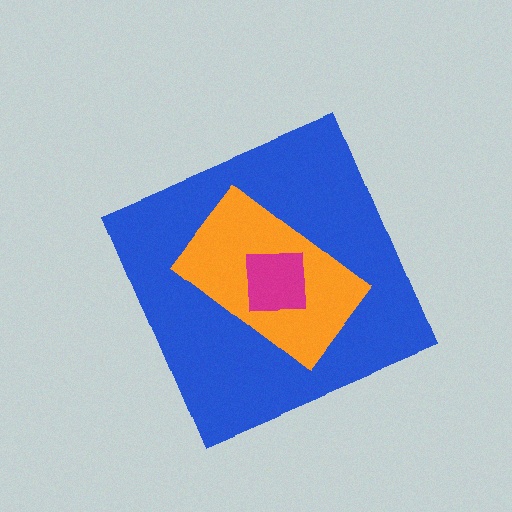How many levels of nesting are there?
3.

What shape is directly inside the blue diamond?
The orange rectangle.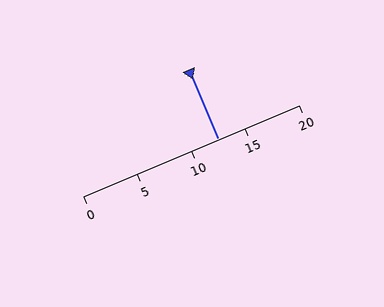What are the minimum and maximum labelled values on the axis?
The axis runs from 0 to 20.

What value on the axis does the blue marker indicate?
The marker indicates approximately 12.5.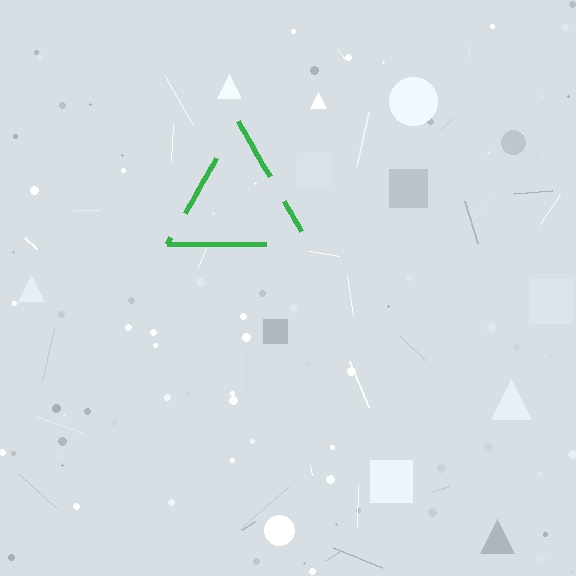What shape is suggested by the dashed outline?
The dashed outline suggests a triangle.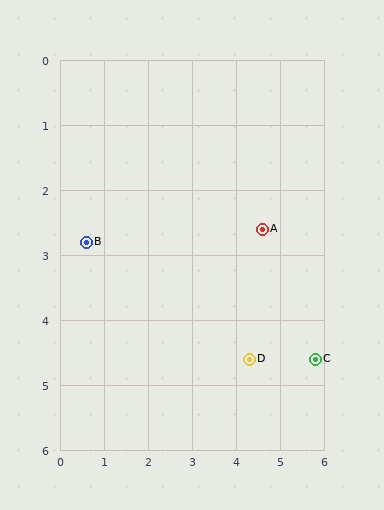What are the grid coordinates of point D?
Point D is at approximately (4.3, 4.6).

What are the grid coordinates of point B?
Point B is at approximately (0.6, 2.8).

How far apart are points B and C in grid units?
Points B and C are about 5.5 grid units apart.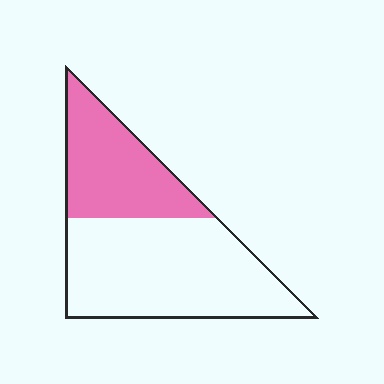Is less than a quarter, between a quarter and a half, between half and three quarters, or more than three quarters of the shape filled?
Between a quarter and a half.